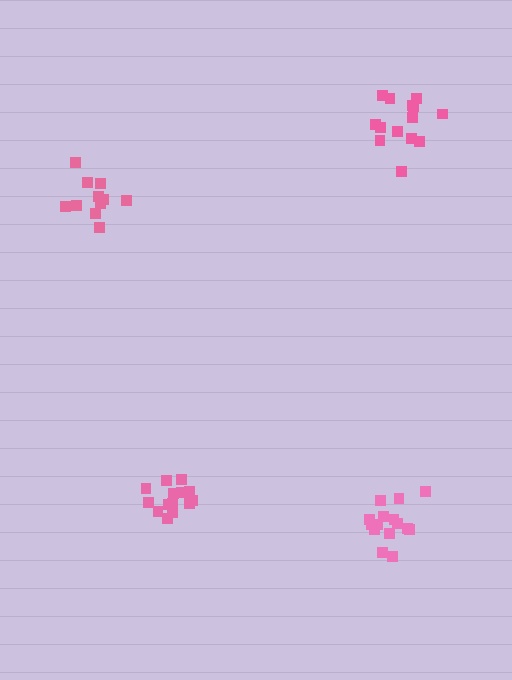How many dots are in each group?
Group 1: 11 dots, Group 2: 14 dots, Group 3: 14 dots, Group 4: 15 dots (54 total).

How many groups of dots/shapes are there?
There are 4 groups.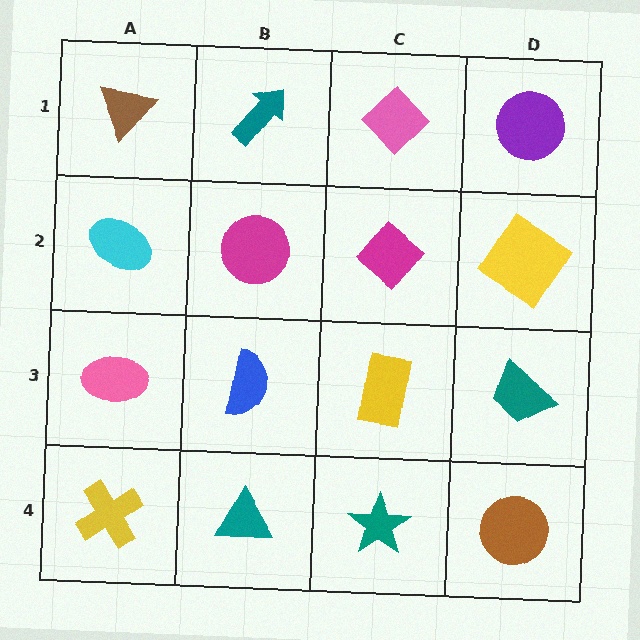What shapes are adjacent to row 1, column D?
A yellow diamond (row 2, column D), a pink diamond (row 1, column C).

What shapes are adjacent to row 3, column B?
A magenta circle (row 2, column B), a teal triangle (row 4, column B), a pink ellipse (row 3, column A), a yellow rectangle (row 3, column C).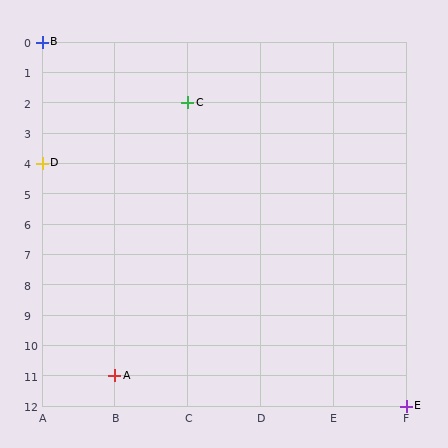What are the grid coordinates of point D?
Point D is at grid coordinates (A, 4).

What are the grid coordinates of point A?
Point A is at grid coordinates (B, 11).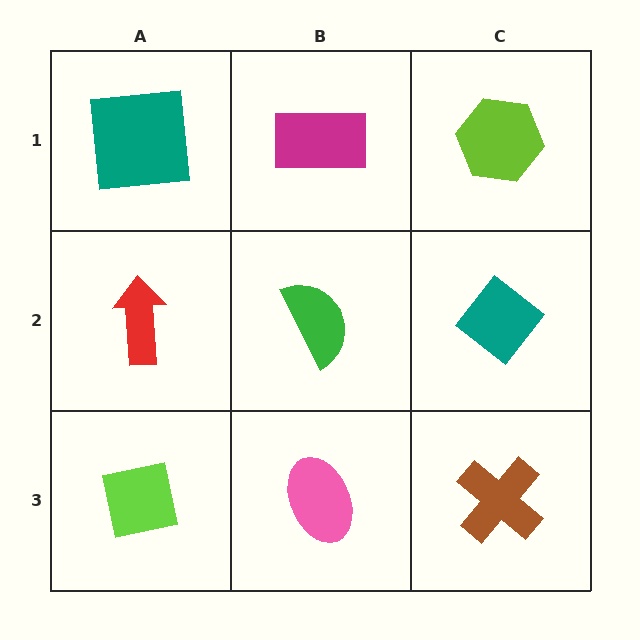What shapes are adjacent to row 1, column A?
A red arrow (row 2, column A), a magenta rectangle (row 1, column B).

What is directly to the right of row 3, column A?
A pink ellipse.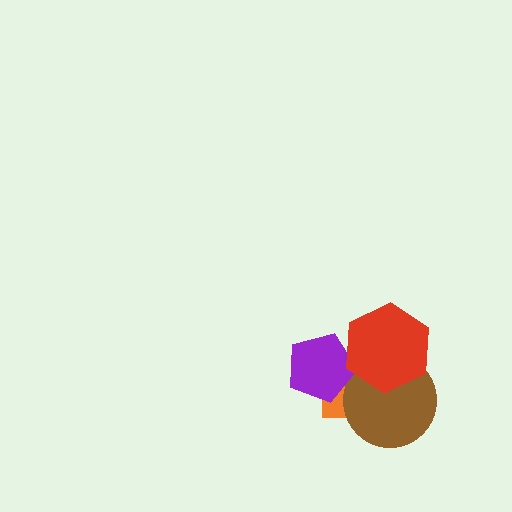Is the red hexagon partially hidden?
No, no other shape covers it.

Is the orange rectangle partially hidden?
Yes, it is partially covered by another shape.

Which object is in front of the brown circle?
The red hexagon is in front of the brown circle.